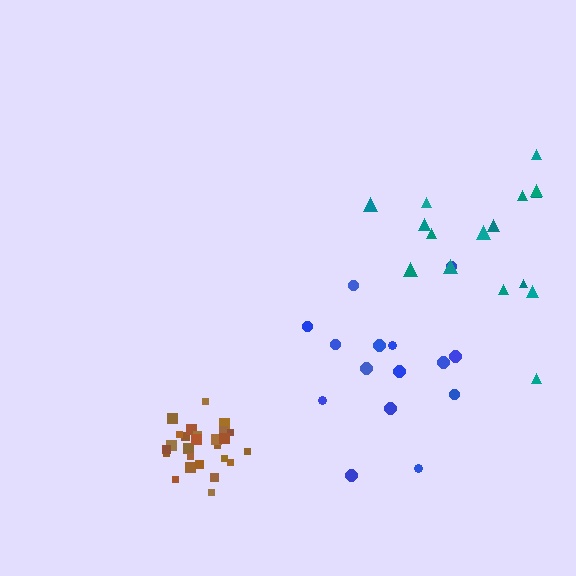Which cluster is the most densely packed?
Brown.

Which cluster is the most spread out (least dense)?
Teal.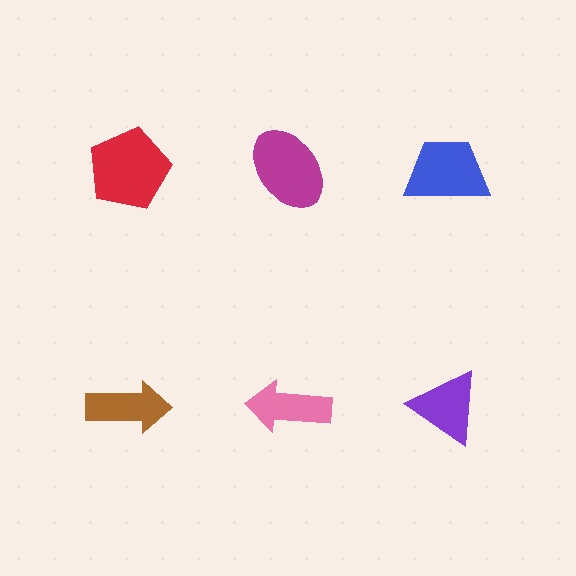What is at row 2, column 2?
A pink arrow.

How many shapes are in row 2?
3 shapes.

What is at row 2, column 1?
A brown arrow.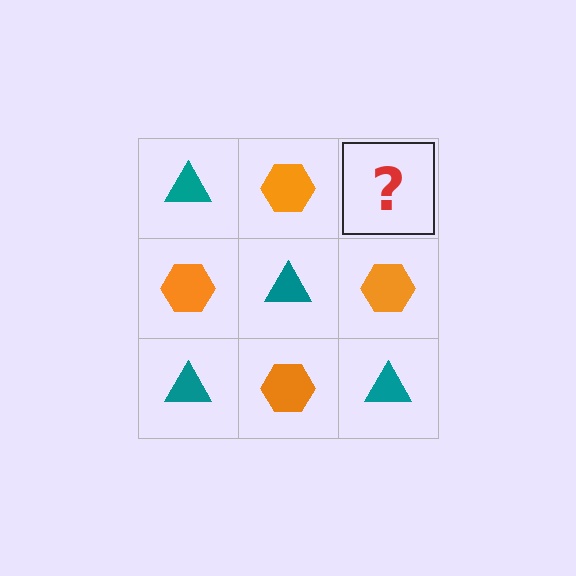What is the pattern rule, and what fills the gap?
The rule is that it alternates teal triangle and orange hexagon in a checkerboard pattern. The gap should be filled with a teal triangle.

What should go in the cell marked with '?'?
The missing cell should contain a teal triangle.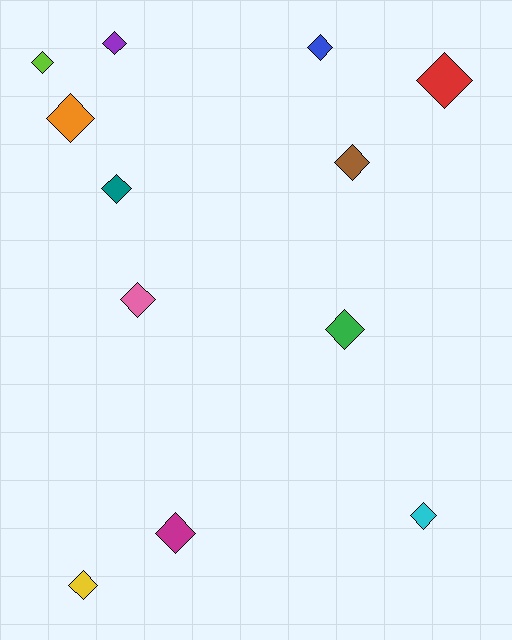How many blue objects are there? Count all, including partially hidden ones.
There is 1 blue object.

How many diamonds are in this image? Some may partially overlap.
There are 12 diamonds.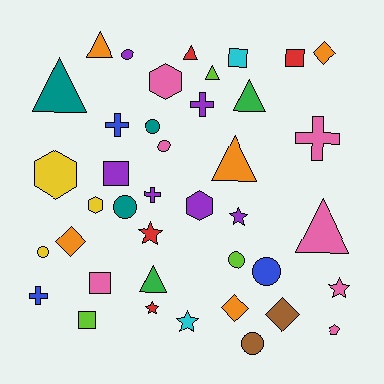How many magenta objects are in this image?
There are no magenta objects.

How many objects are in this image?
There are 40 objects.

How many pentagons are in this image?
There is 1 pentagon.